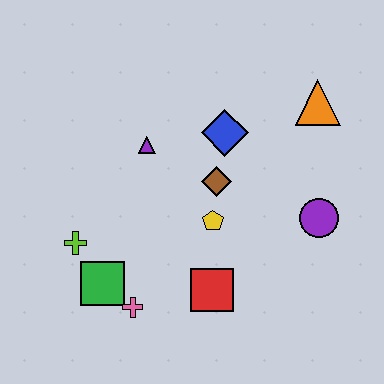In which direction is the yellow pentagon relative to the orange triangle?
The yellow pentagon is below the orange triangle.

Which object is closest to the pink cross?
The green square is closest to the pink cross.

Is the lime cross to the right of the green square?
No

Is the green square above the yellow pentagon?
No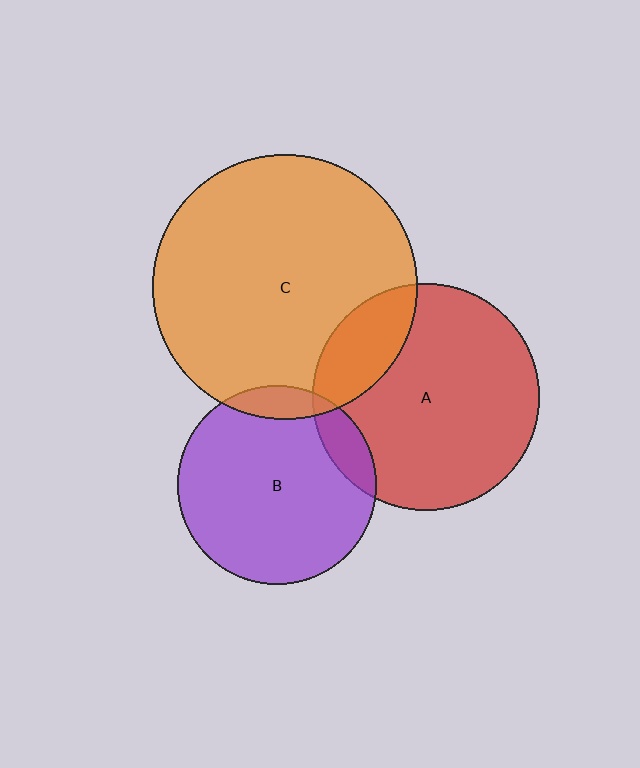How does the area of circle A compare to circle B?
Approximately 1.3 times.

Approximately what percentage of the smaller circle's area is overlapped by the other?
Approximately 10%.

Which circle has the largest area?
Circle C (orange).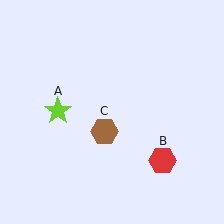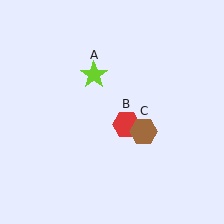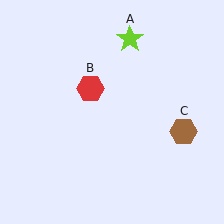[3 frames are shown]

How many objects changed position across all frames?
3 objects changed position: lime star (object A), red hexagon (object B), brown hexagon (object C).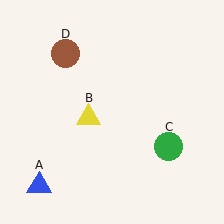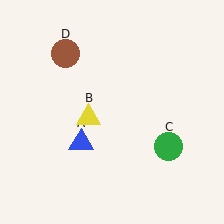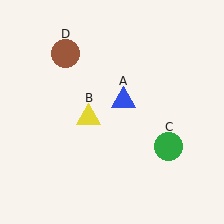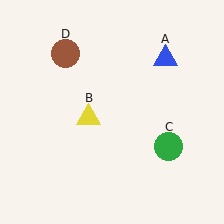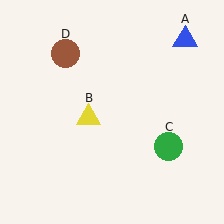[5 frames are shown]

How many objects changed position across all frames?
1 object changed position: blue triangle (object A).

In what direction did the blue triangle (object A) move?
The blue triangle (object A) moved up and to the right.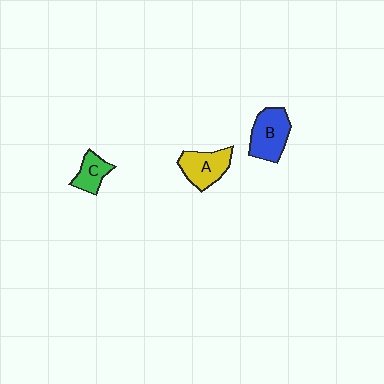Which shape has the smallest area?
Shape C (green).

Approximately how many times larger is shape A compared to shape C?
Approximately 1.5 times.